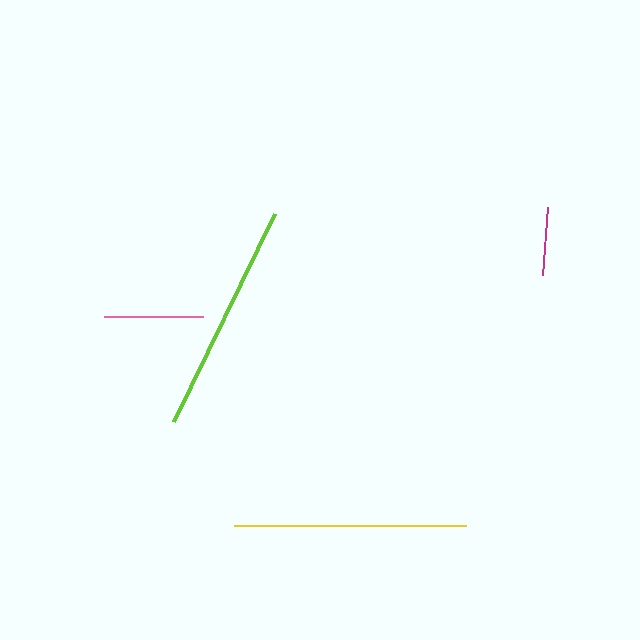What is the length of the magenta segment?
The magenta segment is approximately 68 pixels long.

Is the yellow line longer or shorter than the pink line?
The yellow line is longer than the pink line.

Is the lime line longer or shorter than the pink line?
The lime line is longer than the pink line.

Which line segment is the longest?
The lime line is the longest at approximately 232 pixels.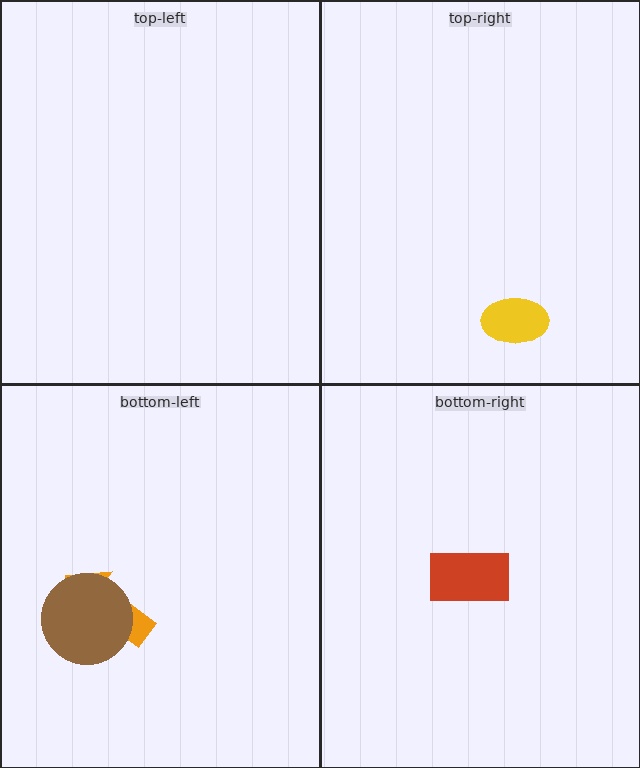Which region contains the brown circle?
The bottom-left region.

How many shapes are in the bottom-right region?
1.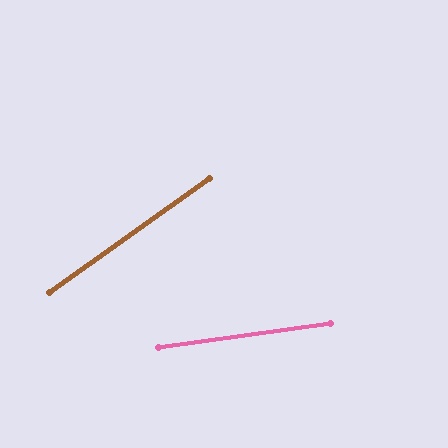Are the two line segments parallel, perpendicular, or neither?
Neither parallel nor perpendicular — they differ by about 28°.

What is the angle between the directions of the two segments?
Approximately 28 degrees.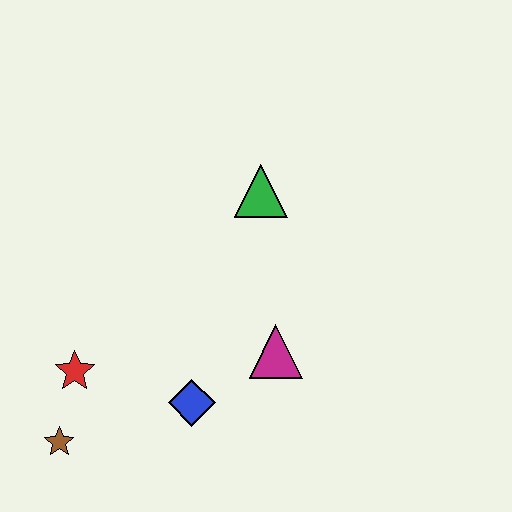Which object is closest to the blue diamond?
The magenta triangle is closest to the blue diamond.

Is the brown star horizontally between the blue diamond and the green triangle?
No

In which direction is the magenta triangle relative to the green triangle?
The magenta triangle is below the green triangle.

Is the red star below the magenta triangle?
Yes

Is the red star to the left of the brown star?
No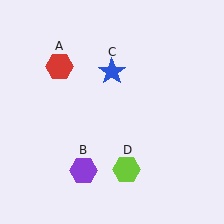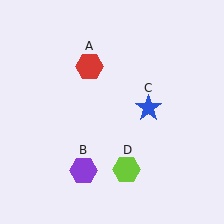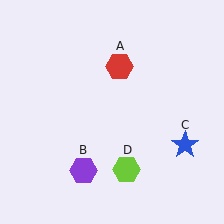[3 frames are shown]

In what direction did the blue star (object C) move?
The blue star (object C) moved down and to the right.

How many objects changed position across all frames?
2 objects changed position: red hexagon (object A), blue star (object C).